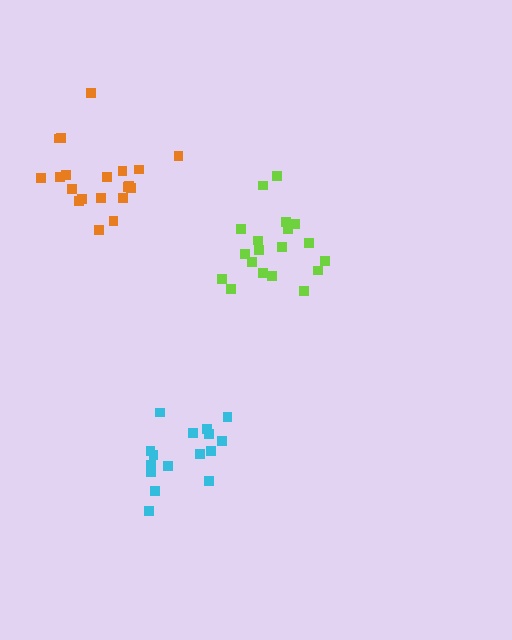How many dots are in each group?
Group 1: 20 dots, Group 2: 16 dots, Group 3: 19 dots (55 total).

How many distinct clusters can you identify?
There are 3 distinct clusters.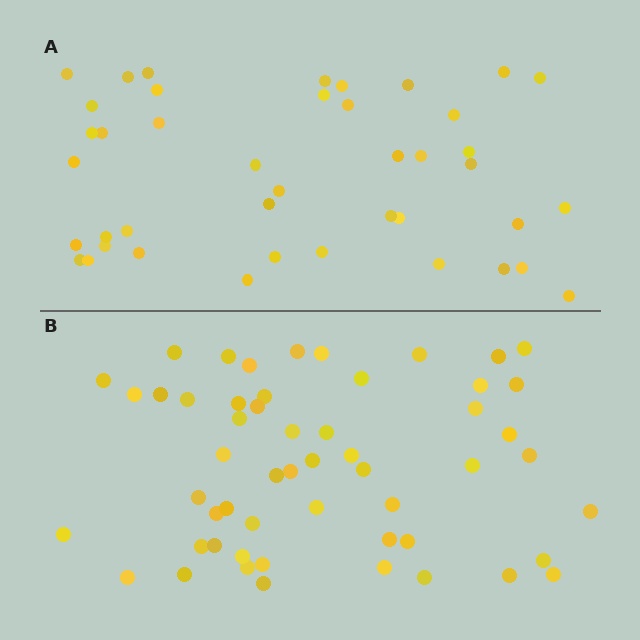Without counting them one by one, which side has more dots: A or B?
Region B (the bottom region) has more dots.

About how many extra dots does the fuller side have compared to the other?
Region B has roughly 12 or so more dots than region A.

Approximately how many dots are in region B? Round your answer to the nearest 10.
About 50 dots. (The exact count is 54, which rounds to 50.)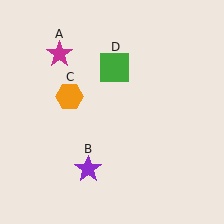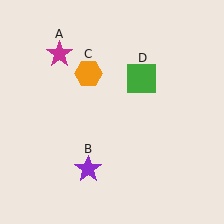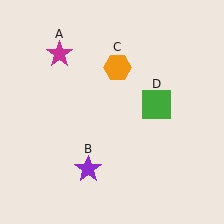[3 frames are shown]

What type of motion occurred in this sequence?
The orange hexagon (object C), green square (object D) rotated clockwise around the center of the scene.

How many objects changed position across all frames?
2 objects changed position: orange hexagon (object C), green square (object D).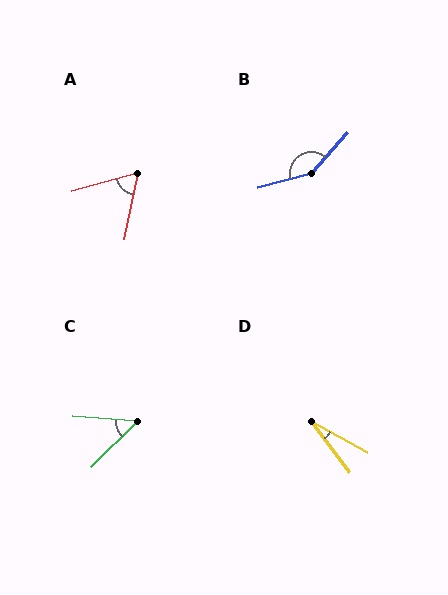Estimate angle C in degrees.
Approximately 49 degrees.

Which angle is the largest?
B, at approximately 147 degrees.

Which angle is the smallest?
D, at approximately 24 degrees.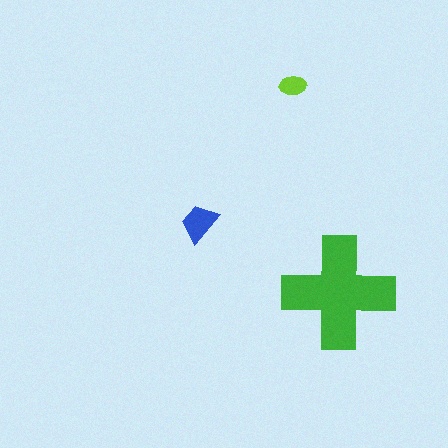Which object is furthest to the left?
The blue trapezoid is leftmost.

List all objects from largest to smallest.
The green cross, the blue trapezoid, the lime ellipse.